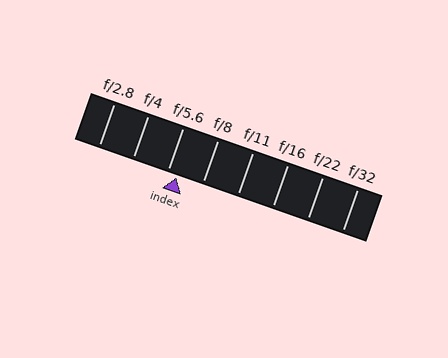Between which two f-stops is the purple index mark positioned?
The index mark is between f/5.6 and f/8.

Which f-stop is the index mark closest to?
The index mark is closest to f/5.6.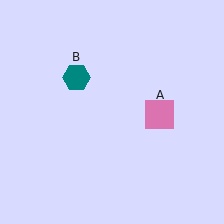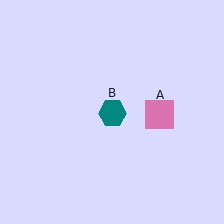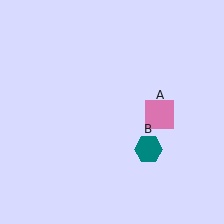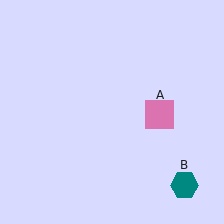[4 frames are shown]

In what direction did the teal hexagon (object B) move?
The teal hexagon (object B) moved down and to the right.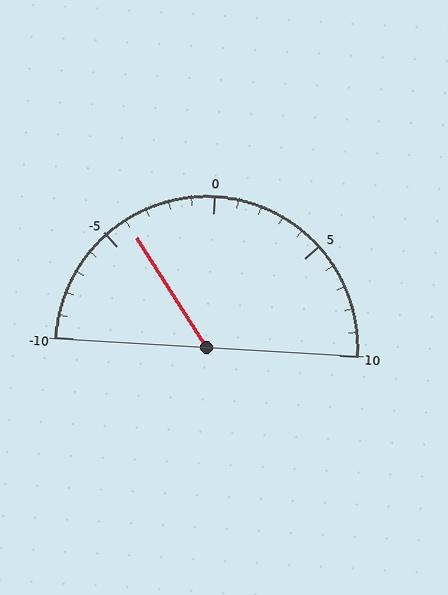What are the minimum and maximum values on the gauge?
The gauge ranges from -10 to 10.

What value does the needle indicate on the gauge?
The needle indicates approximately -4.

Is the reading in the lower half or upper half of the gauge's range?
The reading is in the lower half of the range (-10 to 10).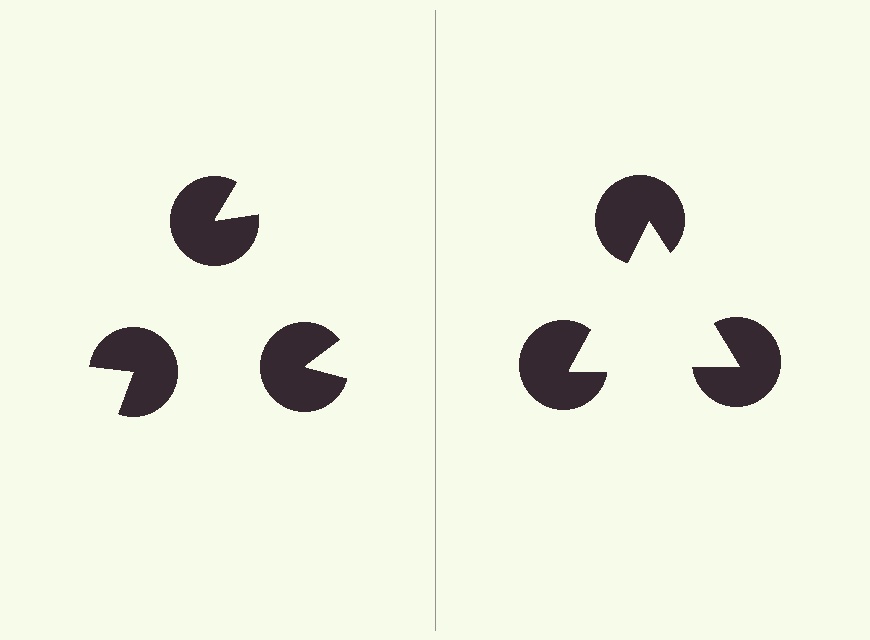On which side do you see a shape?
An illusory triangle appears on the right side. On the left side the wedge cuts are rotated, so no coherent shape forms.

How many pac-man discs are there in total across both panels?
6 — 3 on each side.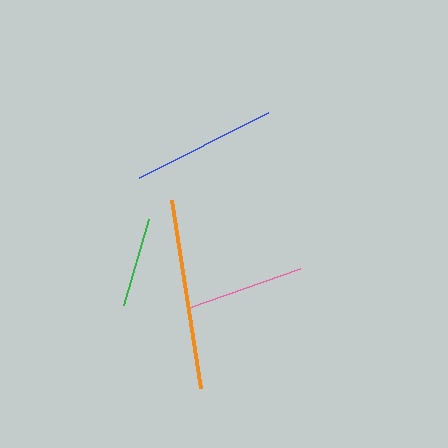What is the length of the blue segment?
The blue segment is approximately 144 pixels long.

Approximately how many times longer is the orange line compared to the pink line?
The orange line is approximately 1.6 times the length of the pink line.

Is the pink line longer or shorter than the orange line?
The orange line is longer than the pink line.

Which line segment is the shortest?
The green line is the shortest at approximately 90 pixels.